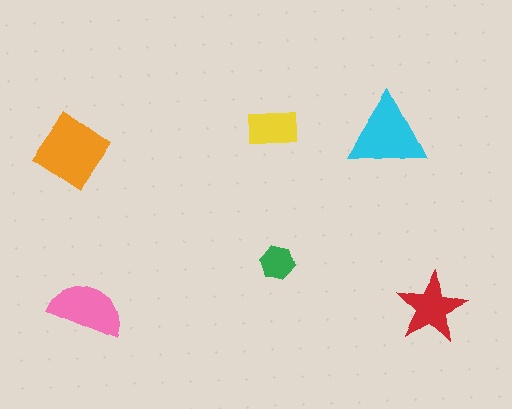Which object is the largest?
The orange diamond.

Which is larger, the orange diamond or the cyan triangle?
The orange diamond.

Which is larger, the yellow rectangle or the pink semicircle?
The pink semicircle.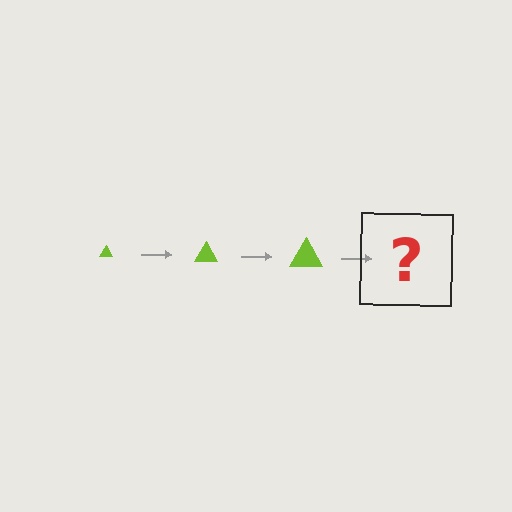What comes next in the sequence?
The next element should be a lime triangle, larger than the previous one.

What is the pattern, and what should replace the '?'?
The pattern is that the triangle gets progressively larger each step. The '?' should be a lime triangle, larger than the previous one.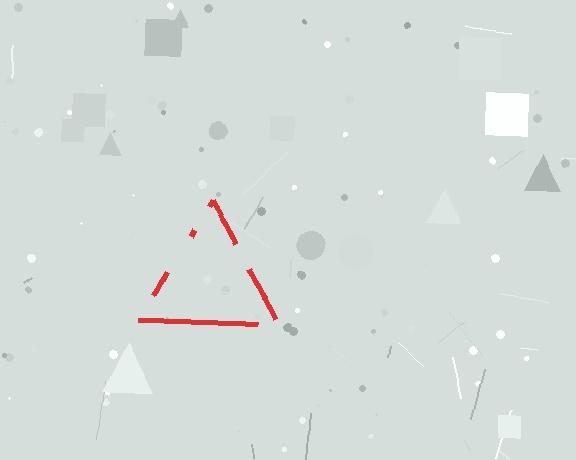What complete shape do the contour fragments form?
The contour fragments form a triangle.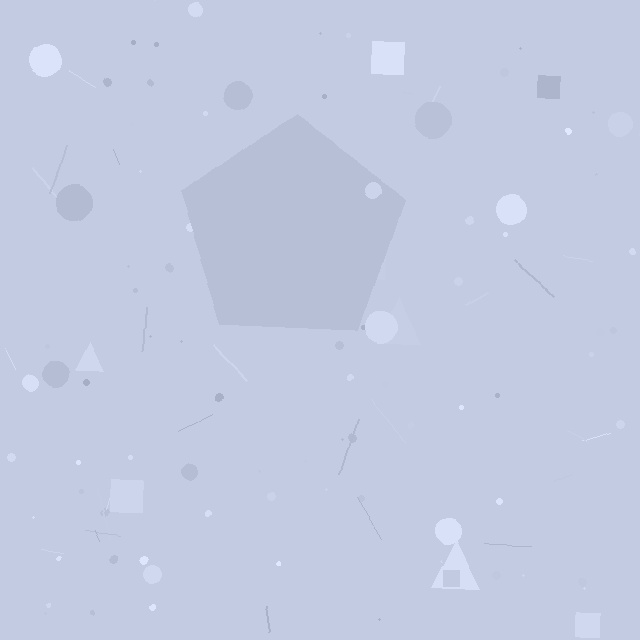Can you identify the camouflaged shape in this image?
The camouflaged shape is a pentagon.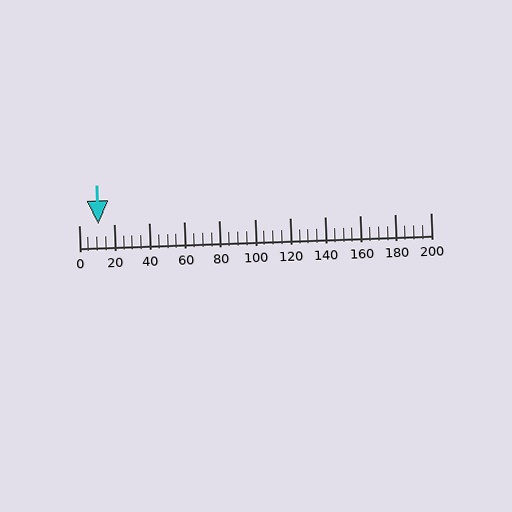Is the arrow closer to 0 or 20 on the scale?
The arrow is closer to 20.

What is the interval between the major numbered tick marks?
The major tick marks are spaced 20 units apart.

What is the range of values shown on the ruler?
The ruler shows values from 0 to 200.